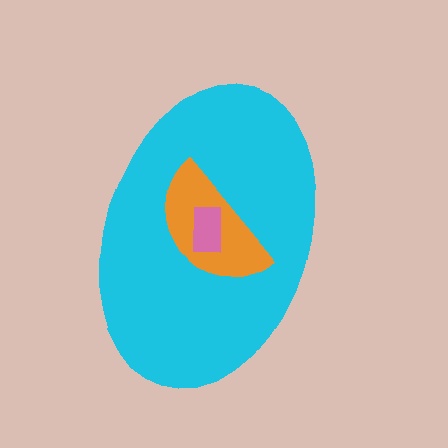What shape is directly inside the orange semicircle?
The pink rectangle.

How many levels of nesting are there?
3.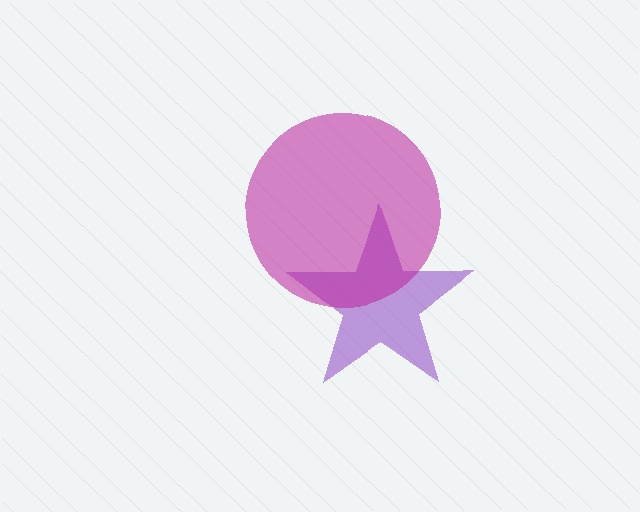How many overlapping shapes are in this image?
There are 2 overlapping shapes in the image.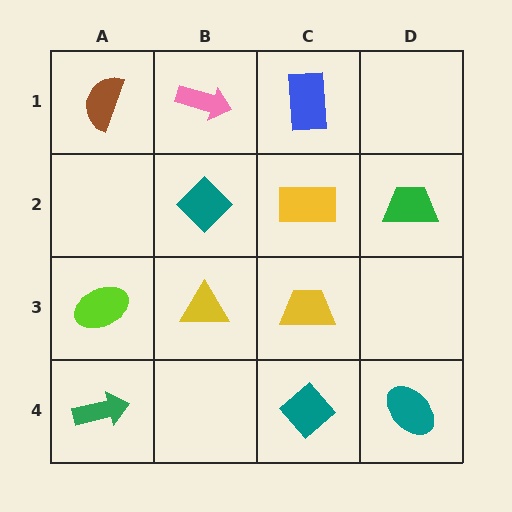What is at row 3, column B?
A yellow triangle.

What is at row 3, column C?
A yellow trapezoid.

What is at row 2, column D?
A green trapezoid.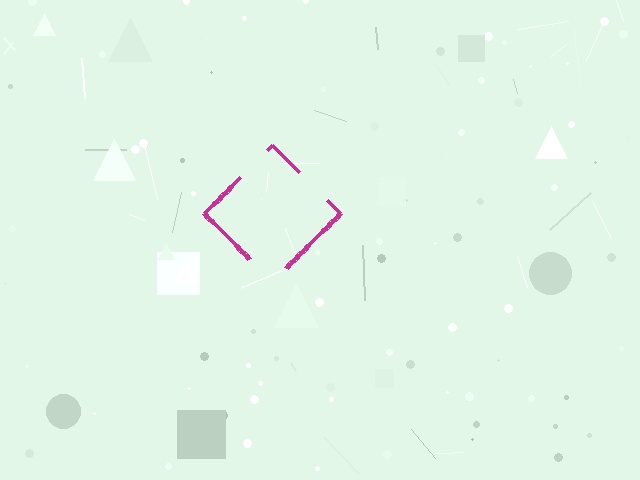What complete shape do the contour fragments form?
The contour fragments form a diamond.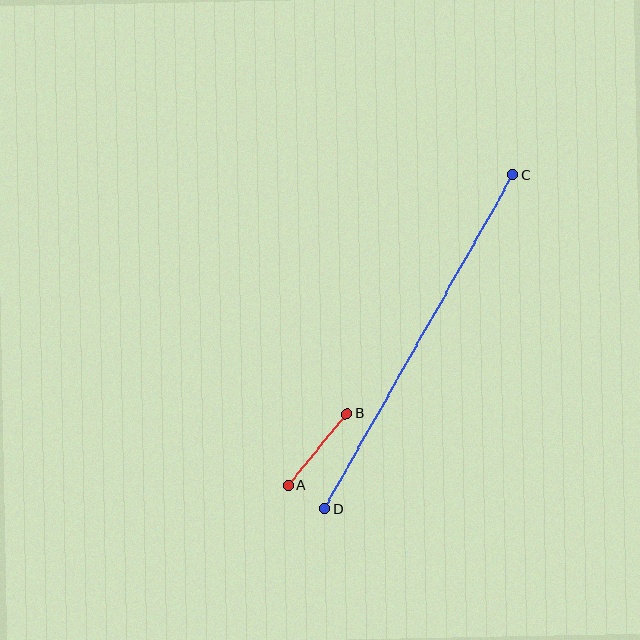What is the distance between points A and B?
The distance is approximately 93 pixels.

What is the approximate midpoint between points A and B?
The midpoint is at approximately (317, 450) pixels.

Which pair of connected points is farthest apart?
Points C and D are farthest apart.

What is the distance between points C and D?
The distance is approximately 383 pixels.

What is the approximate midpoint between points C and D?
The midpoint is at approximately (419, 342) pixels.